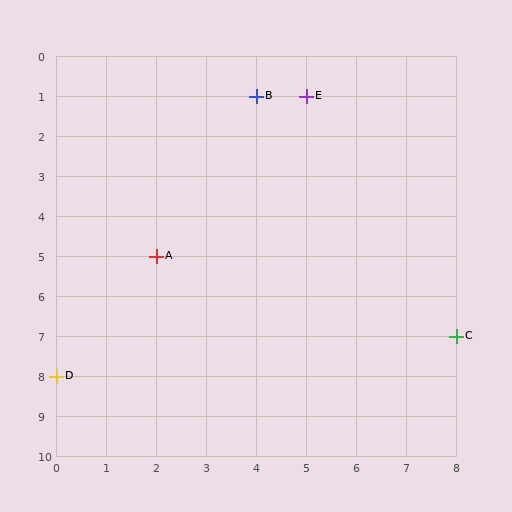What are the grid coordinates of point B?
Point B is at grid coordinates (4, 1).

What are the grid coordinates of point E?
Point E is at grid coordinates (5, 1).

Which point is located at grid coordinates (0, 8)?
Point D is at (0, 8).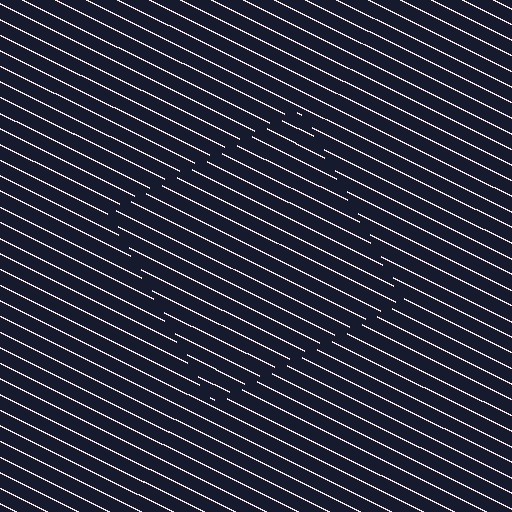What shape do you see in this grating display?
An illusory square. The interior of the shape contains the same grating, shifted by half a period — the contour is defined by the phase discontinuity where line-ends from the inner and outer gratings abut.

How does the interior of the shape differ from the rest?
The interior of the shape contains the same grating, shifted by half a period — the contour is defined by the phase discontinuity where line-ends from the inner and outer gratings abut.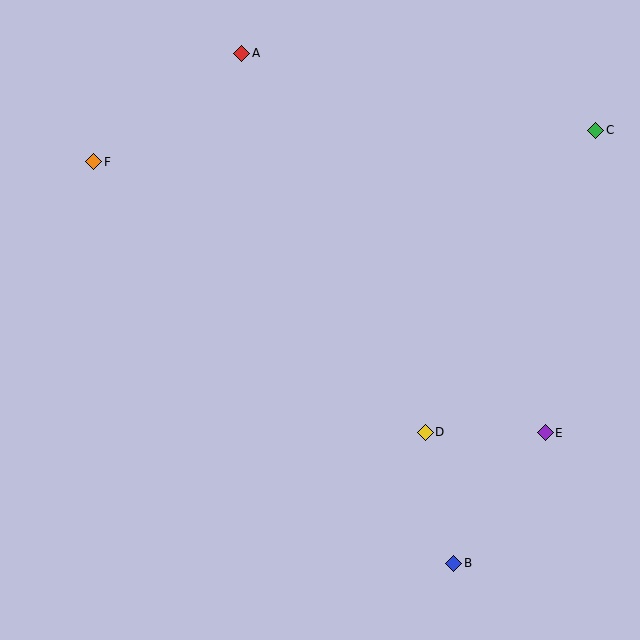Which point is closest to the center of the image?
Point D at (425, 432) is closest to the center.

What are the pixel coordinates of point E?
Point E is at (545, 433).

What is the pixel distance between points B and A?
The distance between B and A is 552 pixels.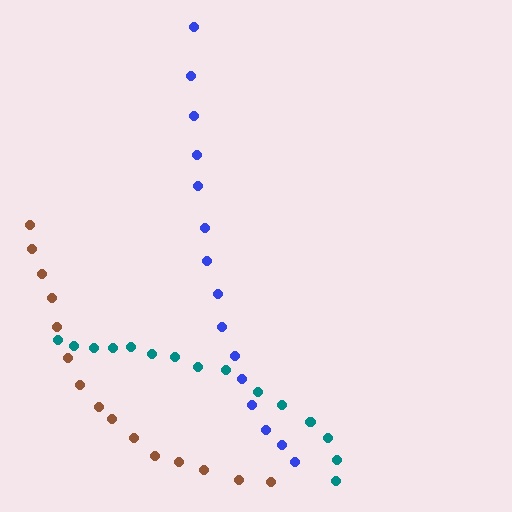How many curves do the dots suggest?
There are 3 distinct paths.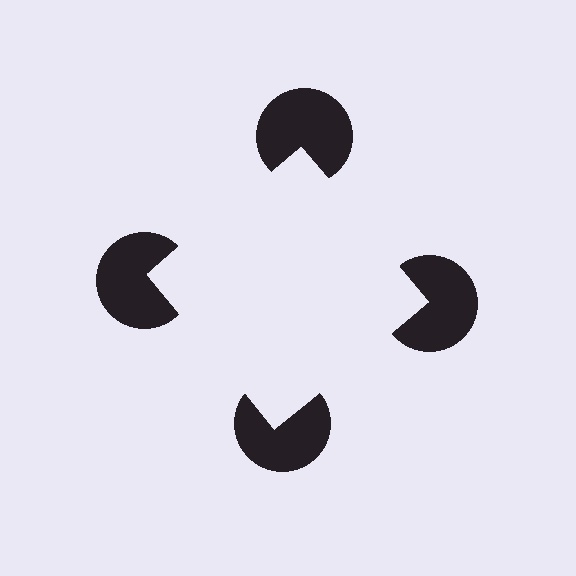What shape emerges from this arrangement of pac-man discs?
An illusory square — its edges are inferred from the aligned wedge cuts in the pac-man discs, not physically drawn.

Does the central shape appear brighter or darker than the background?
It typically appears slightly brighter than the background, even though no actual brightness change is drawn.